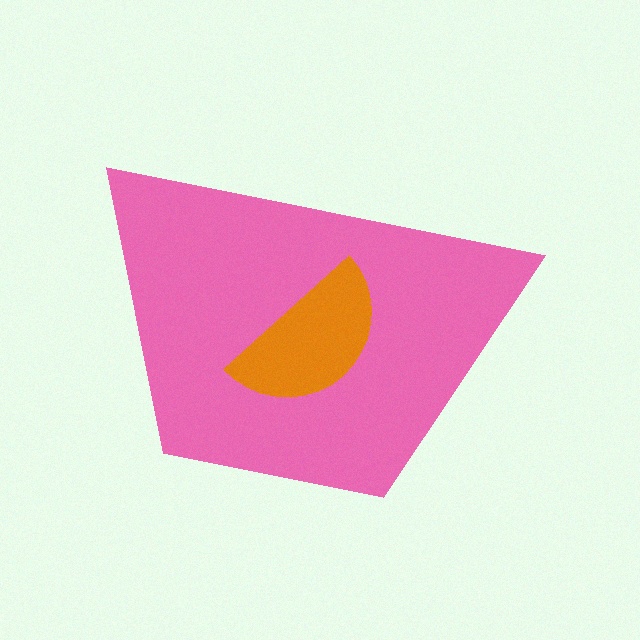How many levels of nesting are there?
2.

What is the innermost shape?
The orange semicircle.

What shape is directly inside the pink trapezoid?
The orange semicircle.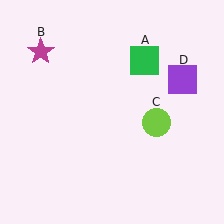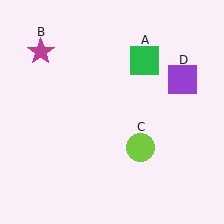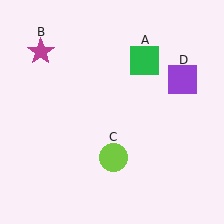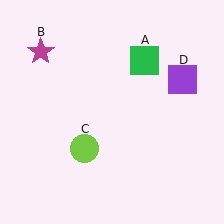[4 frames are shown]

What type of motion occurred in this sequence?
The lime circle (object C) rotated clockwise around the center of the scene.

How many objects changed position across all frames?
1 object changed position: lime circle (object C).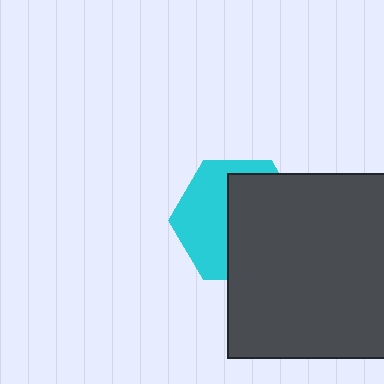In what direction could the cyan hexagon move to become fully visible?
The cyan hexagon could move left. That would shift it out from behind the dark gray square entirely.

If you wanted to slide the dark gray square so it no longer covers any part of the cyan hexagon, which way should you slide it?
Slide it right — that is the most direct way to separate the two shapes.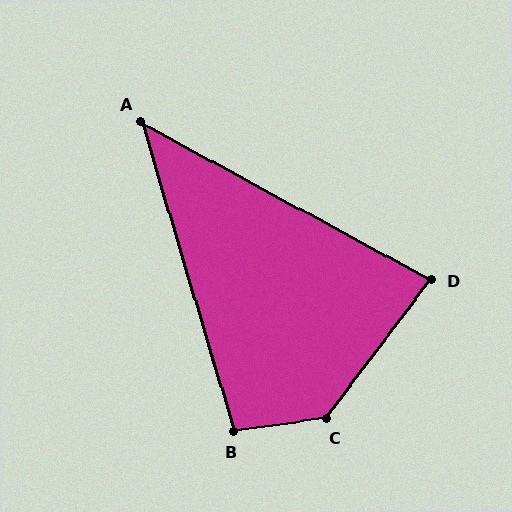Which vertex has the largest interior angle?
C, at approximately 135 degrees.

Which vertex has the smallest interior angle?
A, at approximately 45 degrees.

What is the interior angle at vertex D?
Approximately 81 degrees (acute).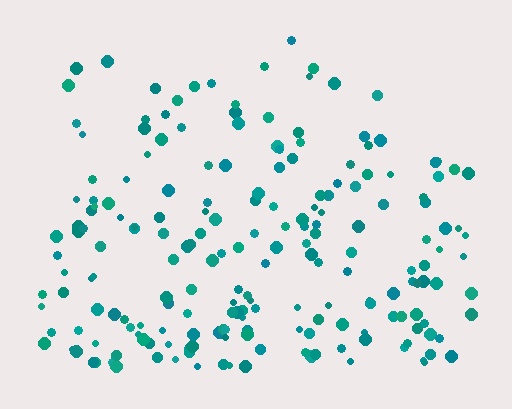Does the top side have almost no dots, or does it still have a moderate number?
Still a moderate number, just noticeably fewer than the bottom.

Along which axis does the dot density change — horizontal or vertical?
Vertical.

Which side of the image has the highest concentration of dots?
The bottom.